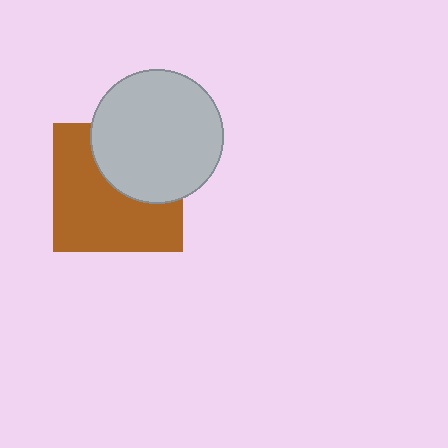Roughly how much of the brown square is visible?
About half of it is visible (roughly 61%).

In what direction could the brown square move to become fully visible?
The brown square could move toward the lower-left. That would shift it out from behind the light gray circle entirely.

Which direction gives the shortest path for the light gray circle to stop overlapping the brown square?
Moving toward the upper-right gives the shortest separation.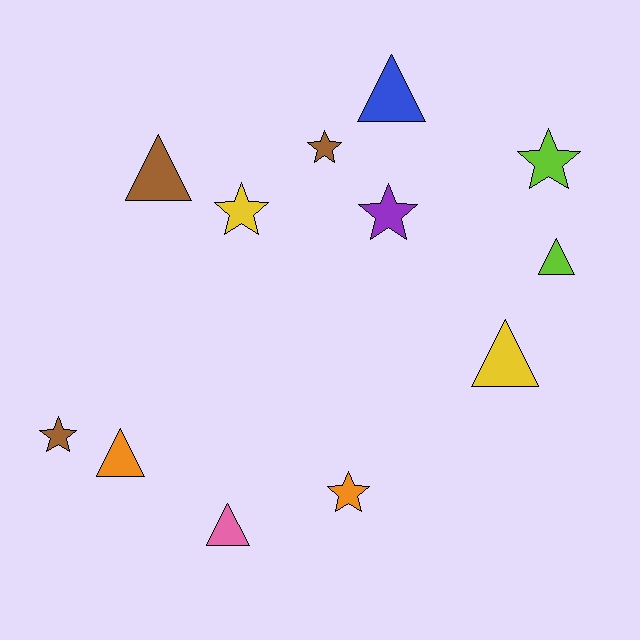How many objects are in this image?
There are 12 objects.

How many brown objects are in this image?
There are 3 brown objects.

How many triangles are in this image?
There are 6 triangles.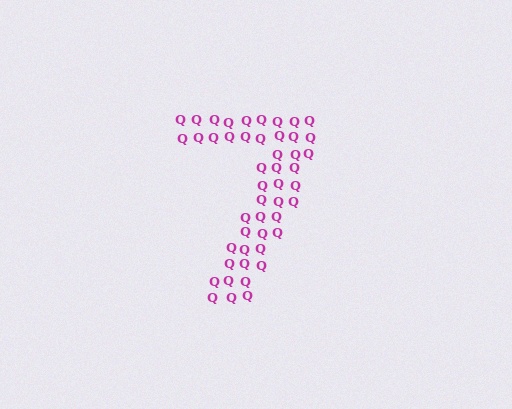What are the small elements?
The small elements are letter Q's.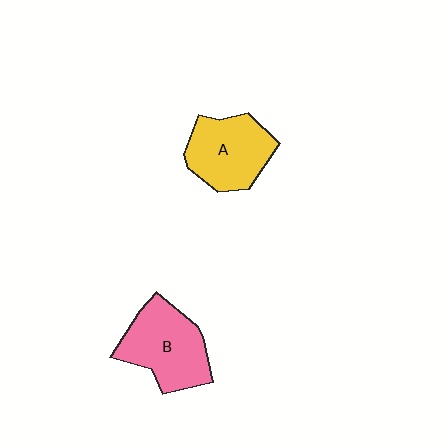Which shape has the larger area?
Shape B (pink).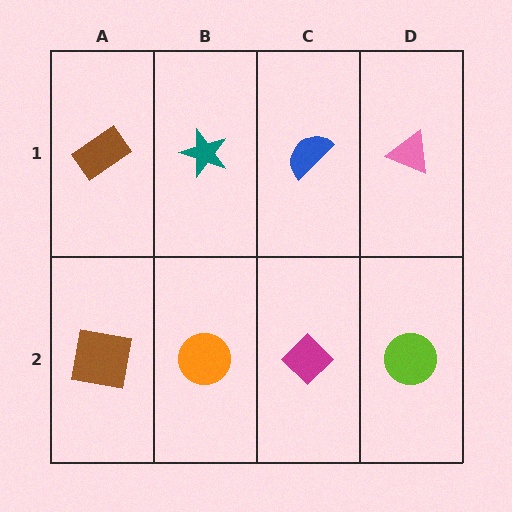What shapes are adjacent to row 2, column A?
A brown rectangle (row 1, column A), an orange circle (row 2, column B).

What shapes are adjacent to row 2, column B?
A teal star (row 1, column B), a brown square (row 2, column A), a magenta diamond (row 2, column C).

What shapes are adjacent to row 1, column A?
A brown square (row 2, column A), a teal star (row 1, column B).